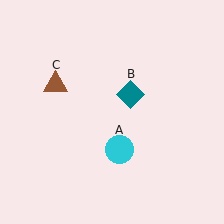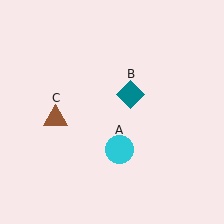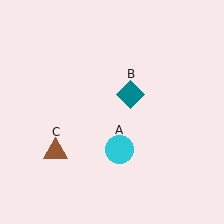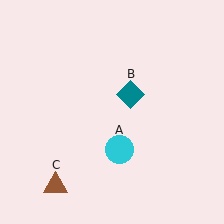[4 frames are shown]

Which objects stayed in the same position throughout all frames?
Cyan circle (object A) and teal diamond (object B) remained stationary.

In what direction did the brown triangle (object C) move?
The brown triangle (object C) moved down.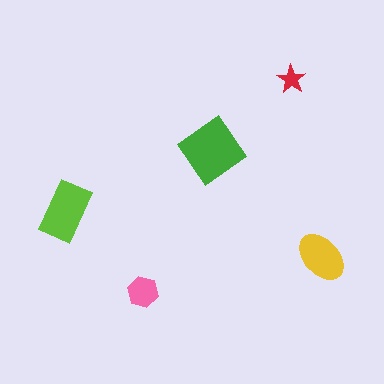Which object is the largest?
The green diamond.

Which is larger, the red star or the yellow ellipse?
The yellow ellipse.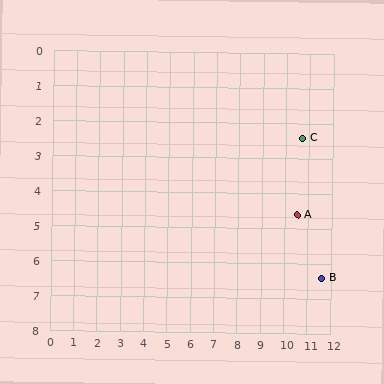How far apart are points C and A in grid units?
Points C and A are about 2.2 grid units apart.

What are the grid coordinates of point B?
Point B is at approximately (11.6, 6.4).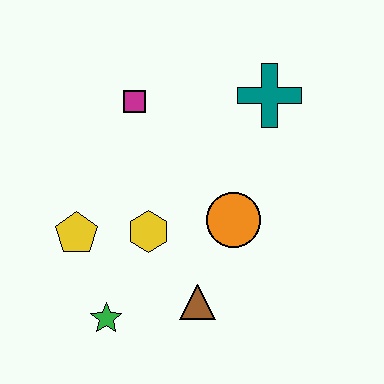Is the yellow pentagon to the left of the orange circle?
Yes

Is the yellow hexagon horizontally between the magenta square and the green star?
No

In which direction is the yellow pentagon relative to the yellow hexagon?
The yellow pentagon is to the left of the yellow hexagon.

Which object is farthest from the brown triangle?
The teal cross is farthest from the brown triangle.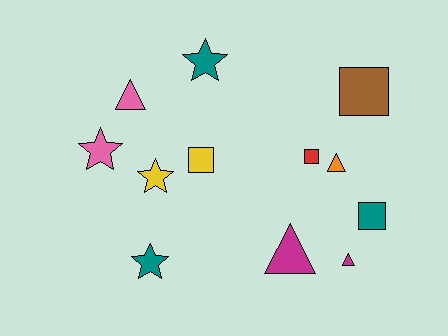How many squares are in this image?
There are 4 squares.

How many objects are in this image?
There are 12 objects.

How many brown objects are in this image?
There is 1 brown object.